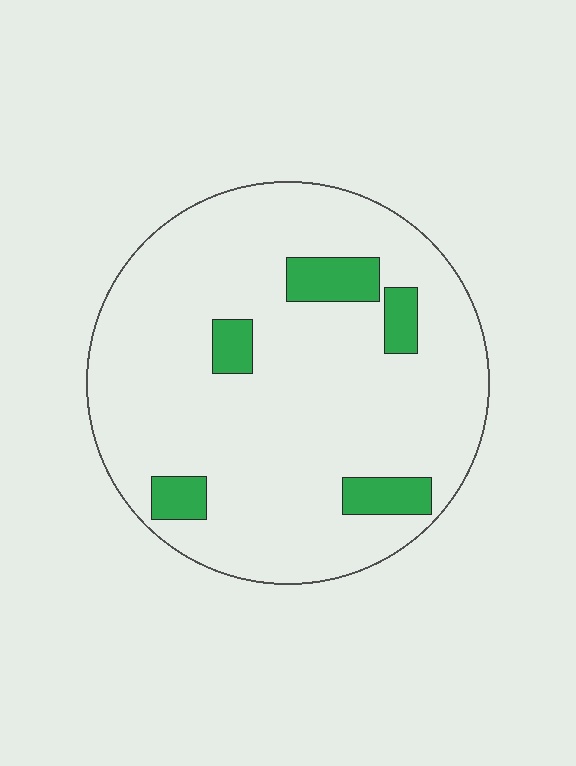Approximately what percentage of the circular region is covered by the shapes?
Approximately 10%.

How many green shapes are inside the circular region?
5.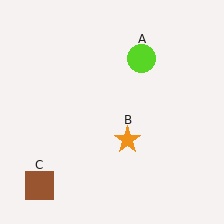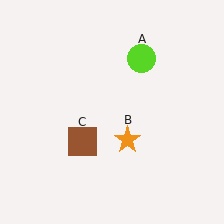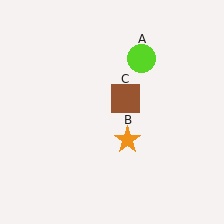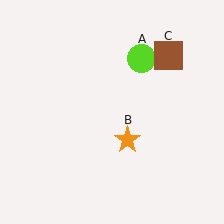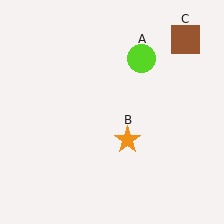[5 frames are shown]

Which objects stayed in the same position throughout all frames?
Lime circle (object A) and orange star (object B) remained stationary.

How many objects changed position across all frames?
1 object changed position: brown square (object C).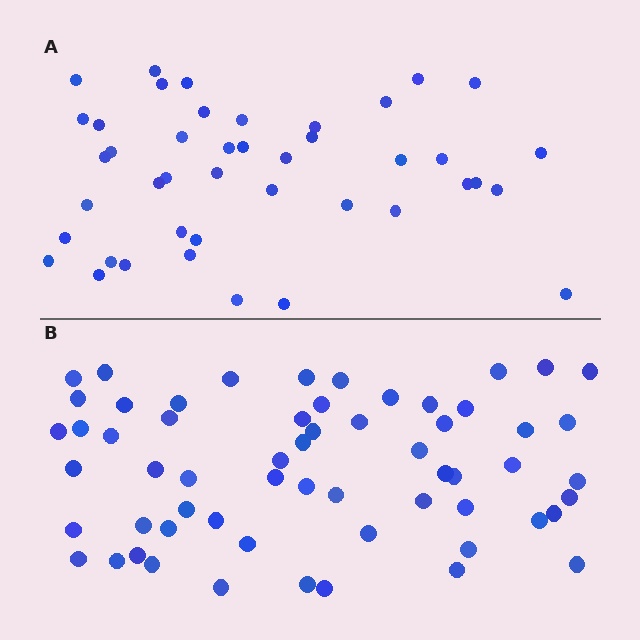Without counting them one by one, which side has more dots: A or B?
Region B (the bottom region) has more dots.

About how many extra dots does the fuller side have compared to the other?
Region B has approximately 15 more dots than region A.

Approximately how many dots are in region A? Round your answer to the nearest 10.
About 40 dots. (The exact count is 43, which rounds to 40.)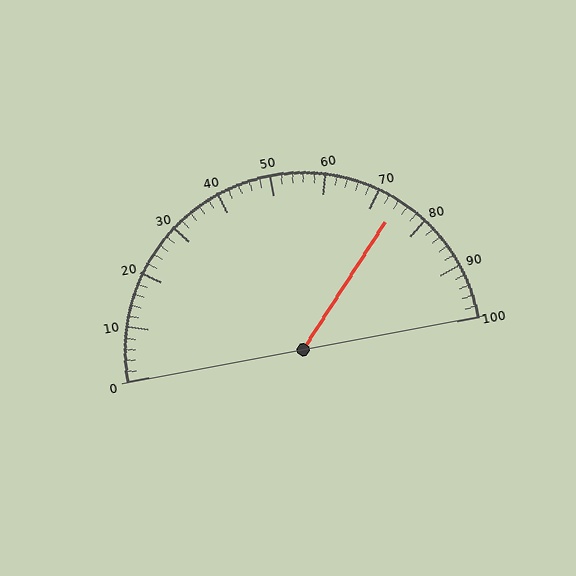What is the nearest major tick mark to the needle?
The nearest major tick mark is 70.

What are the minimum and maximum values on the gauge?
The gauge ranges from 0 to 100.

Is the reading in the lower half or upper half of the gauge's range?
The reading is in the upper half of the range (0 to 100).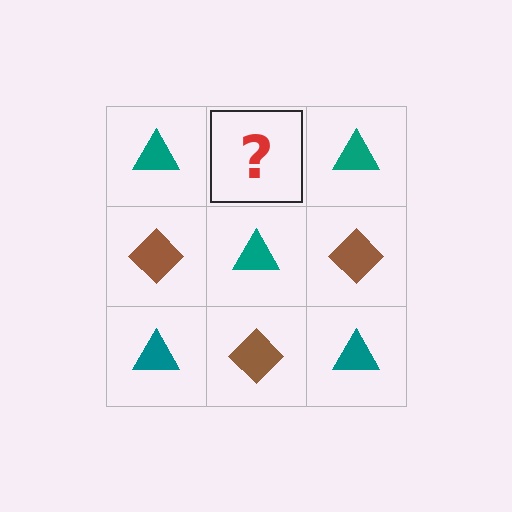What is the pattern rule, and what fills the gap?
The rule is that it alternates teal triangle and brown diamond in a checkerboard pattern. The gap should be filled with a brown diamond.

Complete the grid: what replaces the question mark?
The question mark should be replaced with a brown diamond.